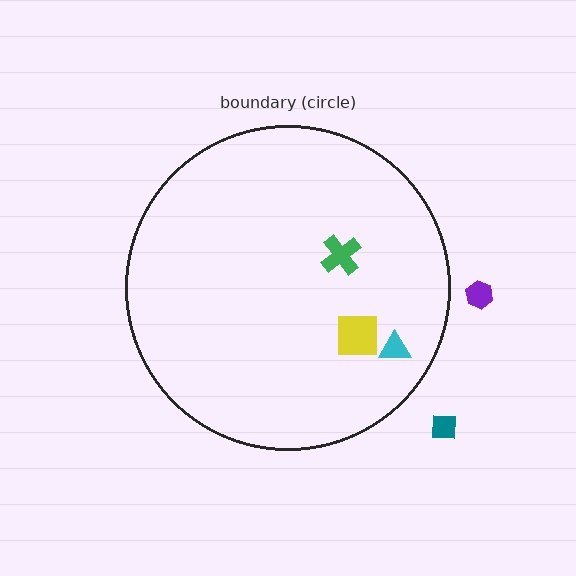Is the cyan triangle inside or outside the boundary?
Inside.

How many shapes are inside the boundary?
3 inside, 2 outside.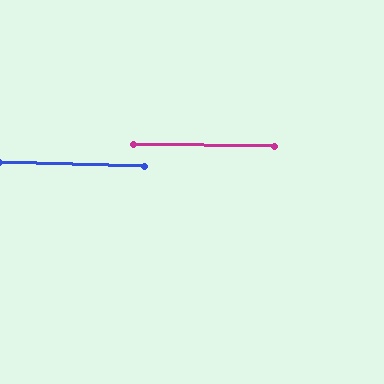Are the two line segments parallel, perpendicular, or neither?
Parallel — their directions differ by only 0.8°.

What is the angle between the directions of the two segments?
Approximately 1 degree.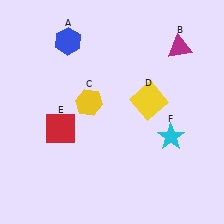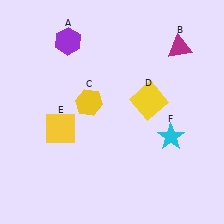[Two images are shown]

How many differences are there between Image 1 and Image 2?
There are 2 differences between the two images.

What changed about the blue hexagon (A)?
In Image 1, A is blue. In Image 2, it changed to purple.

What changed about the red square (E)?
In Image 1, E is red. In Image 2, it changed to yellow.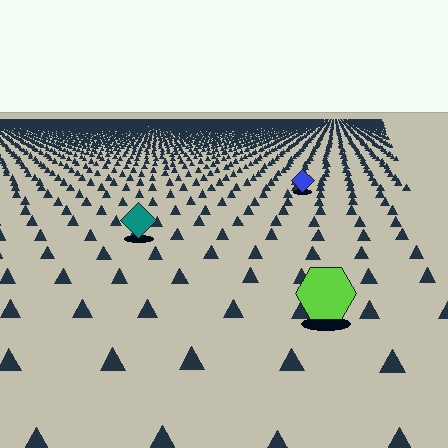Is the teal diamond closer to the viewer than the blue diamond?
Yes. The teal diamond is closer — you can tell from the texture gradient: the ground texture is coarser near it.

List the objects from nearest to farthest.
From nearest to farthest: the lime hexagon, the teal diamond, the blue diamond.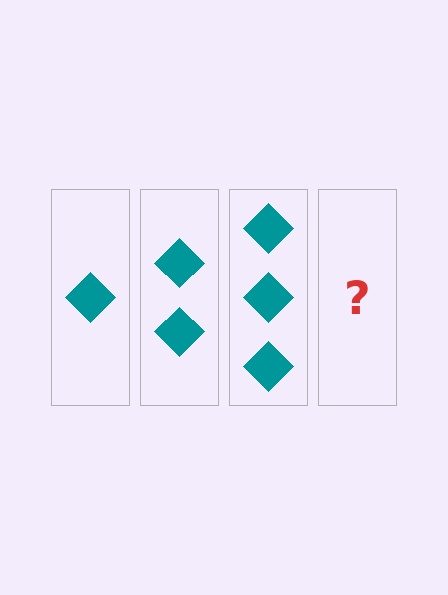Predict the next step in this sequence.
The next step is 4 diamonds.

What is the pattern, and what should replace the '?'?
The pattern is that each step adds one more diamond. The '?' should be 4 diamonds.